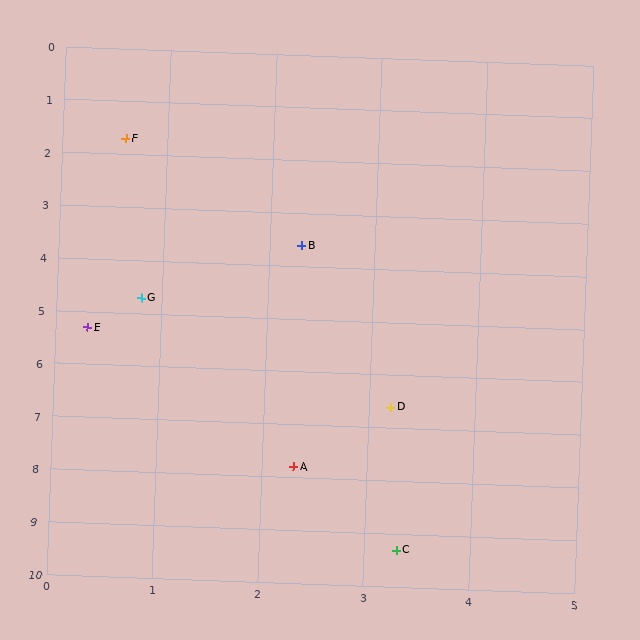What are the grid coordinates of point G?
Point G is at approximately (0.8, 4.7).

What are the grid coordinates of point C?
Point C is at approximately (3.3, 9.3).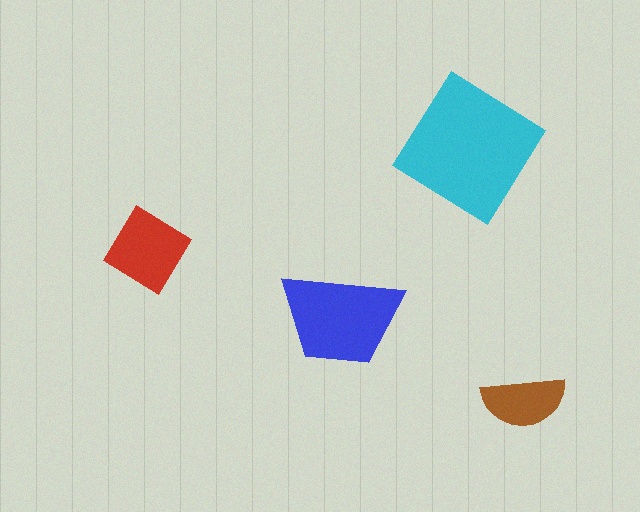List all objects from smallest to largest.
The brown semicircle, the red diamond, the blue trapezoid, the cyan diamond.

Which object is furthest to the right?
The brown semicircle is rightmost.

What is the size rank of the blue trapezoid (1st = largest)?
2nd.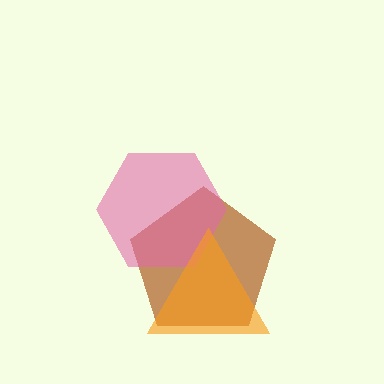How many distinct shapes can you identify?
There are 3 distinct shapes: a brown pentagon, a pink hexagon, an orange triangle.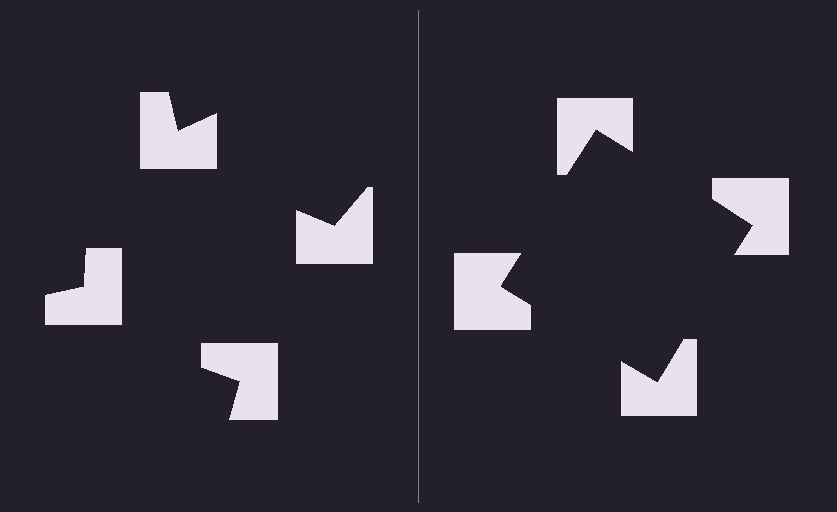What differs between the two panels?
The notched squares are positioned identically on both sides; only the wedge orientations differ. On the right they align to a square; on the left they are misaligned.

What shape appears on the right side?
An illusory square.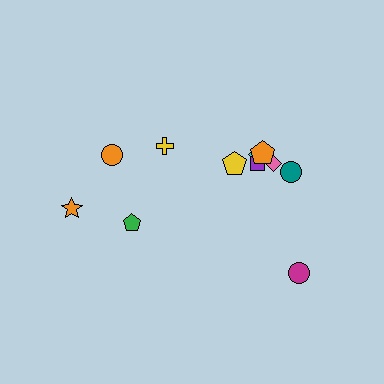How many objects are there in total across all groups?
There are 11 objects.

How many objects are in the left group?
There are 4 objects.